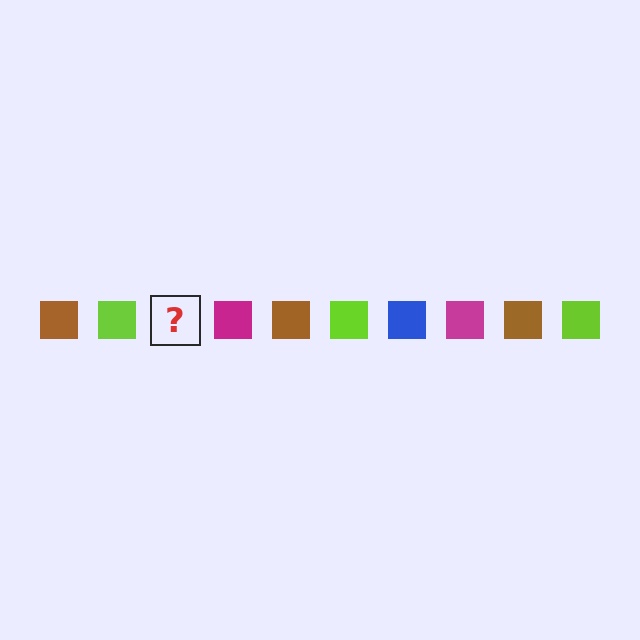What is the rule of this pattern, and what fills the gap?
The rule is that the pattern cycles through brown, lime, blue, magenta squares. The gap should be filled with a blue square.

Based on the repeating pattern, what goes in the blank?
The blank should be a blue square.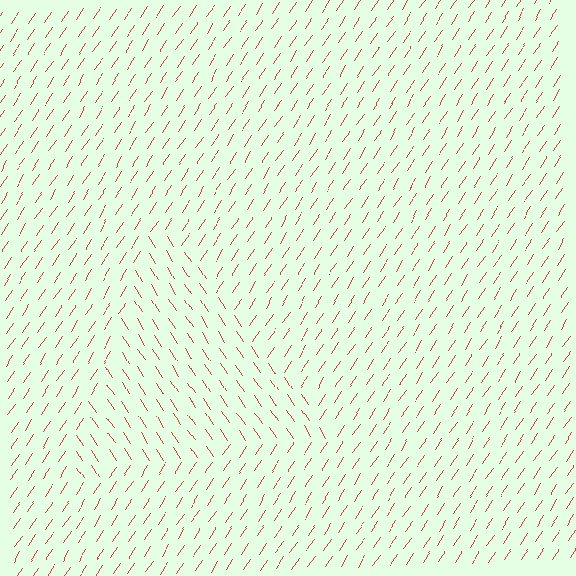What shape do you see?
I see a triangle.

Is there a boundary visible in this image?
Yes, there is a texture boundary formed by a change in line orientation.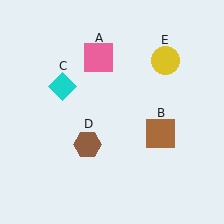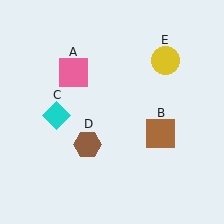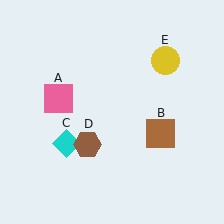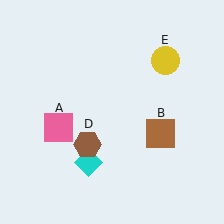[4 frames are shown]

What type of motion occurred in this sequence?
The pink square (object A), cyan diamond (object C) rotated counterclockwise around the center of the scene.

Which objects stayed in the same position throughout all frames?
Brown square (object B) and brown hexagon (object D) and yellow circle (object E) remained stationary.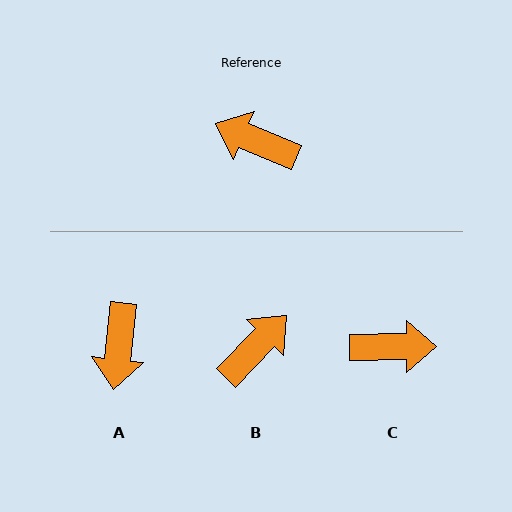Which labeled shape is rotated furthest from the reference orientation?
C, about 157 degrees away.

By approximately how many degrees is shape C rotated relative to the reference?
Approximately 157 degrees clockwise.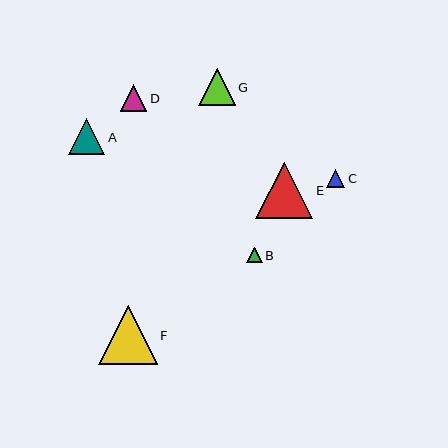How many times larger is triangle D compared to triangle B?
Triangle D is approximately 1.7 times the size of triangle B.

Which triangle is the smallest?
Triangle B is the smallest with a size of approximately 16 pixels.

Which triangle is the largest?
Triangle F is the largest with a size of approximately 59 pixels.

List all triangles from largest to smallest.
From largest to smallest: F, E, G, A, D, C, B.